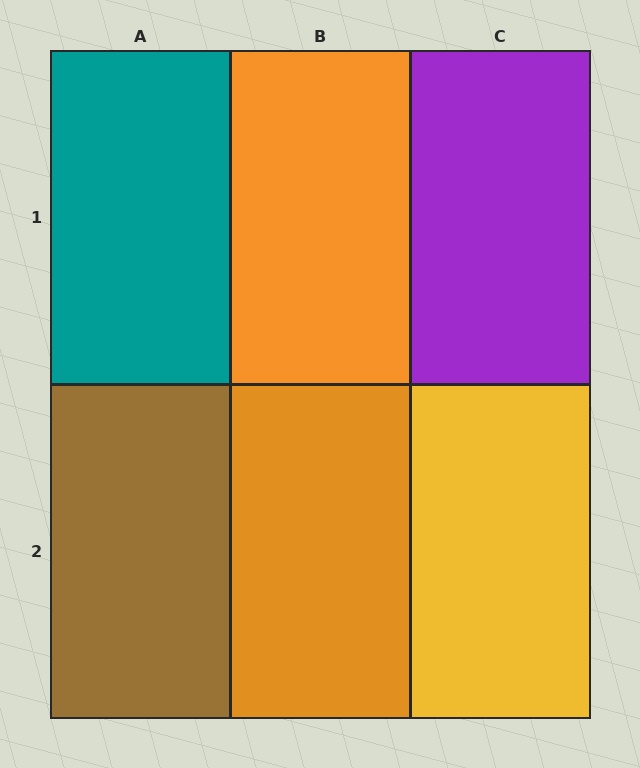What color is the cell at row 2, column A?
Brown.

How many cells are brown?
1 cell is brown.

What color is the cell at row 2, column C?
Yellow.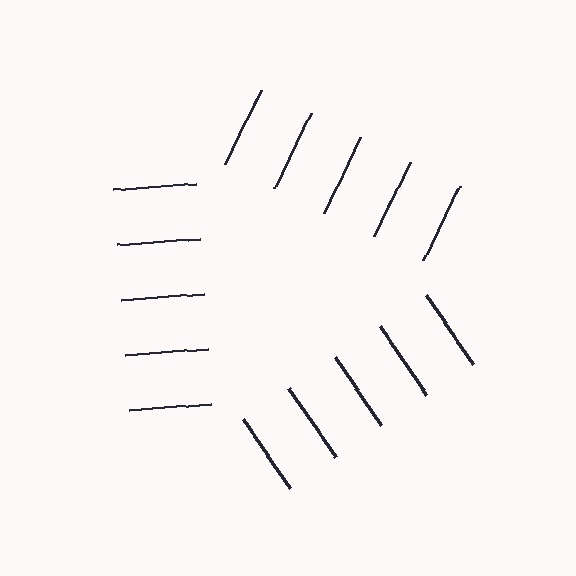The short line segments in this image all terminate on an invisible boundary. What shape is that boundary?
An illusory triangle — the line segments terminate on its edges but no continuous stroke is drawn.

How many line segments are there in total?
15 — 5 along each of the 3 edges.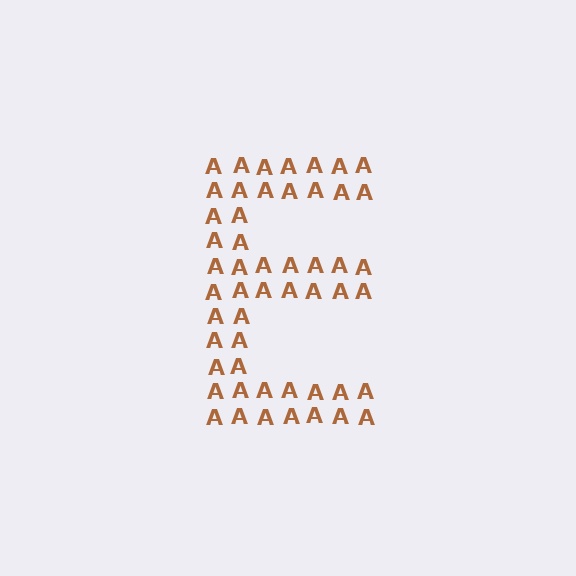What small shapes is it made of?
It is made of small letter A's.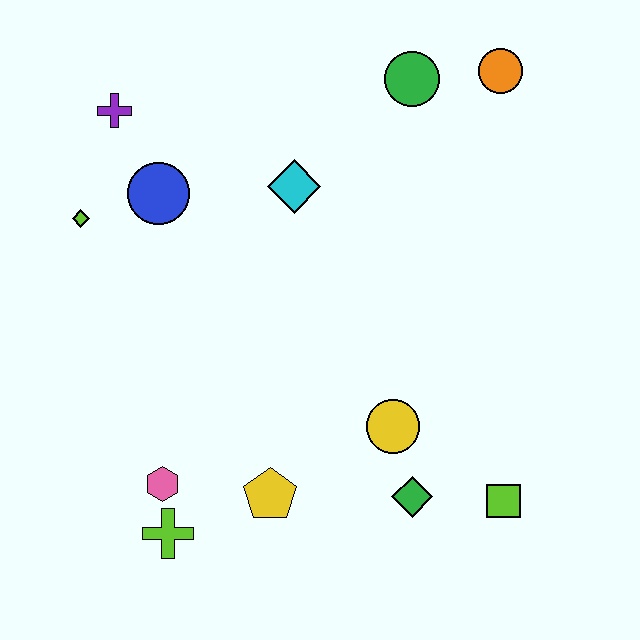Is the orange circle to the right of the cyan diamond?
Yes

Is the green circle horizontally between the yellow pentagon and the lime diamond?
No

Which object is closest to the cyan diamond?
The blue circle is closest to the cyan diamond.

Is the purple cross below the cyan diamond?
No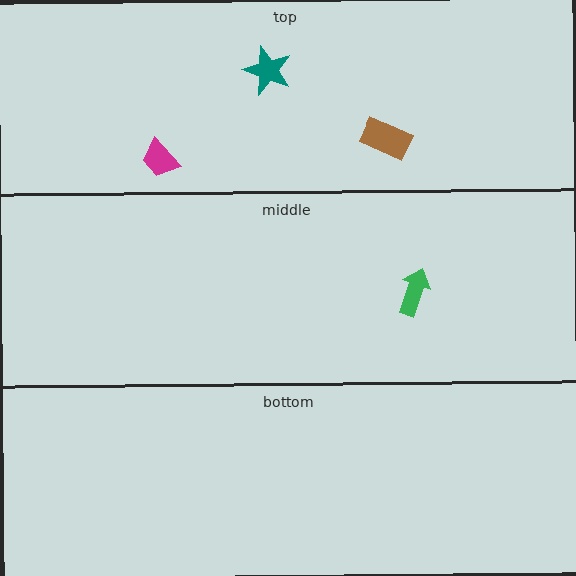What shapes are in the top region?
The teal star, the magenta trapezoid, the brown rectangle.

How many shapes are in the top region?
3.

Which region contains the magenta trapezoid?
The top region.